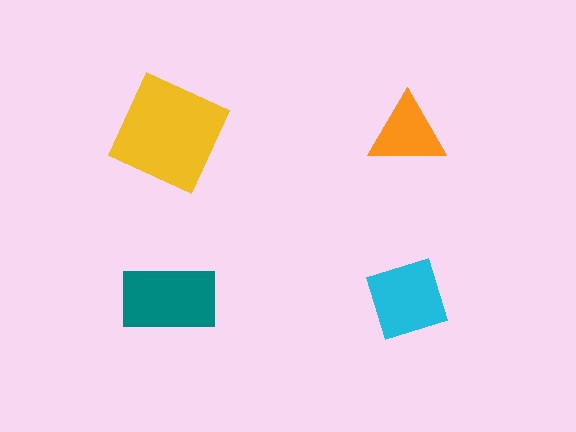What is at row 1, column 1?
A yellow square.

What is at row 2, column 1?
A teal rectangle.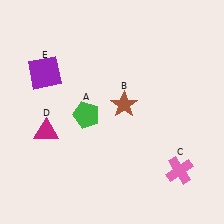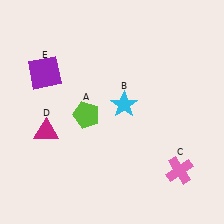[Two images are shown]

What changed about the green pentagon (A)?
In Image 1, A is green. In Image 2, it changed to lime.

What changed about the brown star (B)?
In Image 1, B is brown. In Image 2, it changed to cyan.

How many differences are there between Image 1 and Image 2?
There are 2 differences between the two images.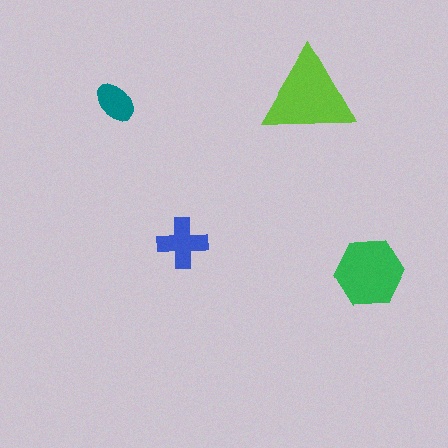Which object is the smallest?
The teal ellipse.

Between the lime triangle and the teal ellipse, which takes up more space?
The lime triangle.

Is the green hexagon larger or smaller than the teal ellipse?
Larger.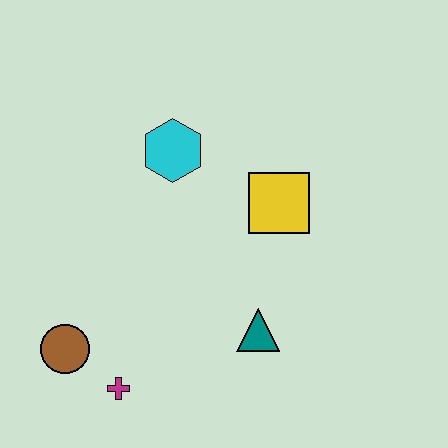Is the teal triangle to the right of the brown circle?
Yes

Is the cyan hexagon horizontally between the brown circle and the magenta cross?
No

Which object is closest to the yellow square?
The cyan hexagon is closest to the yellow square.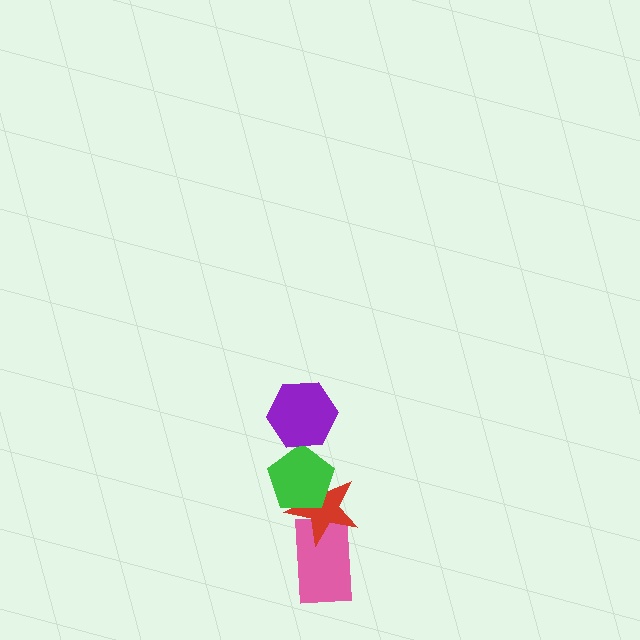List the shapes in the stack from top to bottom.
From top to bottom: the purple hexagon, the green pentagon, the red star, the pink rectangle.